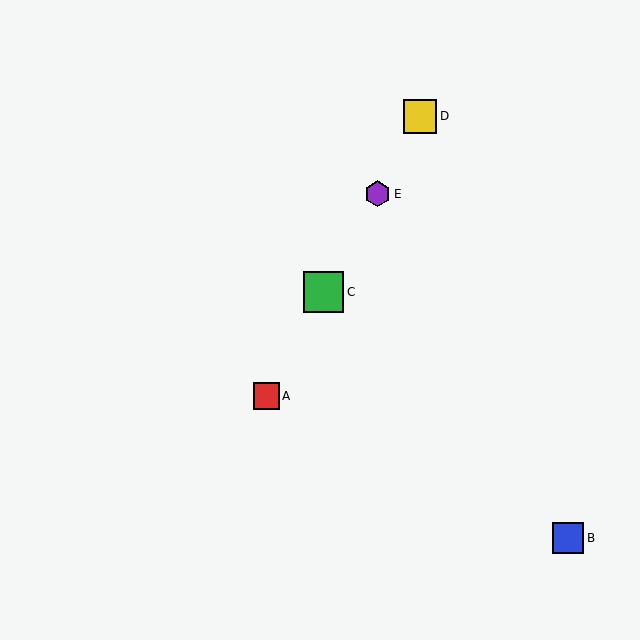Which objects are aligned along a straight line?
Objects A, C, D, E are aligned along a straight line.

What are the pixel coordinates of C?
Object C is at (324, 292).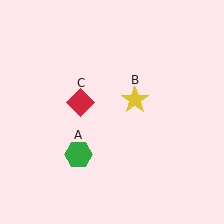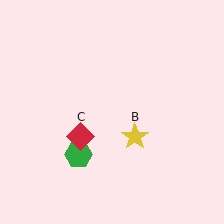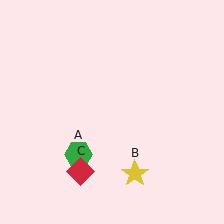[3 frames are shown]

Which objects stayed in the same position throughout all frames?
Green hexagon (object A) remained stationary.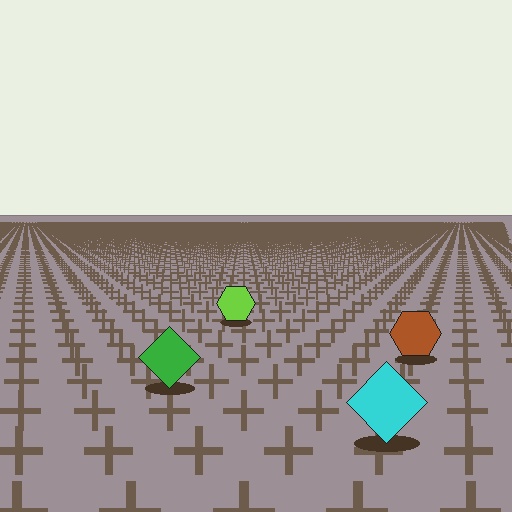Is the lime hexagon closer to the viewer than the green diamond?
No. The green diamond is closer — you can tell from the texture gradient: the ground texture is coarser near it.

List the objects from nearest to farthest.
From nearest to farthest: the cyan diamond, the green diamond, the brown hexagon, the lime hexagon.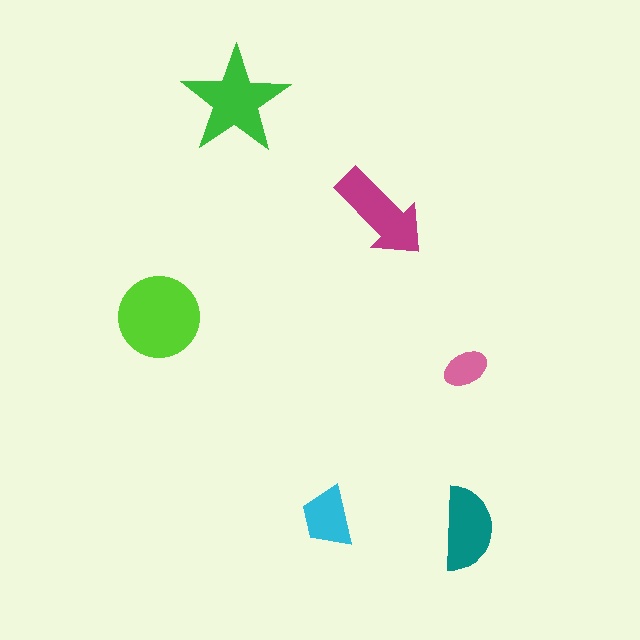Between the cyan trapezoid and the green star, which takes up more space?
The green star.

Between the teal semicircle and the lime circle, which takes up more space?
The lime circle.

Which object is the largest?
The lime circle.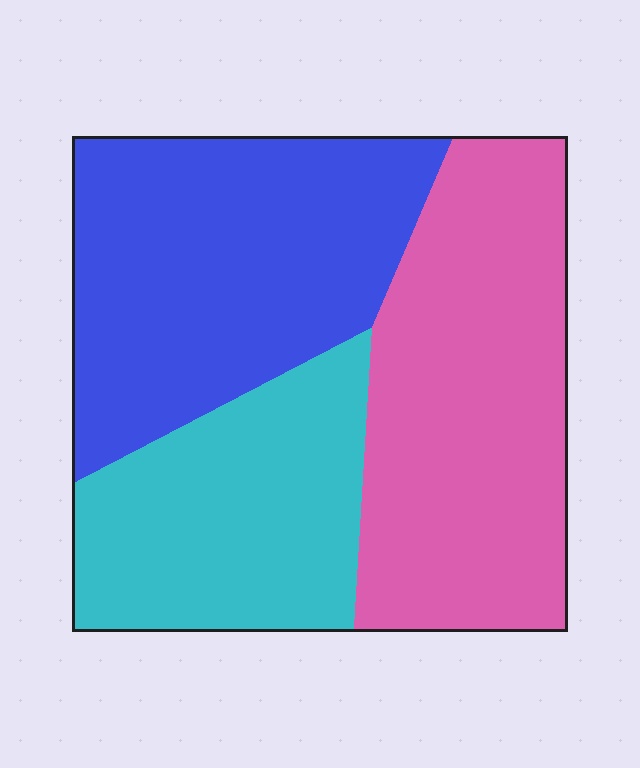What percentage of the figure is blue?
Blue takes up between a quarter and a half of the figure.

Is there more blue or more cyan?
Blue.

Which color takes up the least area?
Cyan, at roughly 25%.